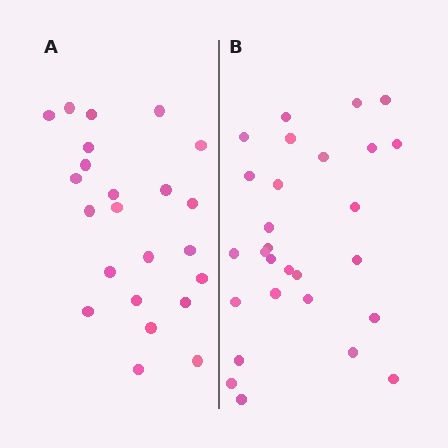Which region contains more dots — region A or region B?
Region B (the right region) has more dots.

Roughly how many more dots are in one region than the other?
Region B has about 5 more dots than region A.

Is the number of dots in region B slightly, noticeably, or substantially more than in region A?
Region B has only slightly more — the two regions are fairly close. The ratio is roughly 1.2 to 1.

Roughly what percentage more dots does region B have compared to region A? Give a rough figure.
About 20% more.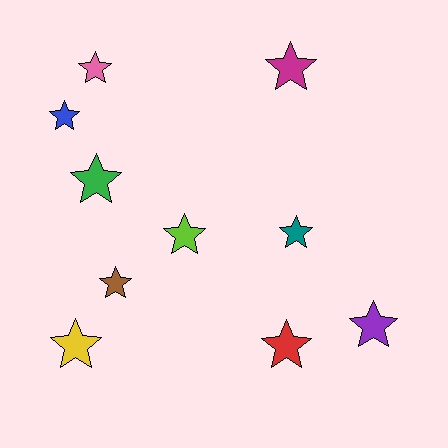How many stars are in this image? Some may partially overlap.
There are 10 stars.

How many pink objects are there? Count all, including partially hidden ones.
There is 1 pink object.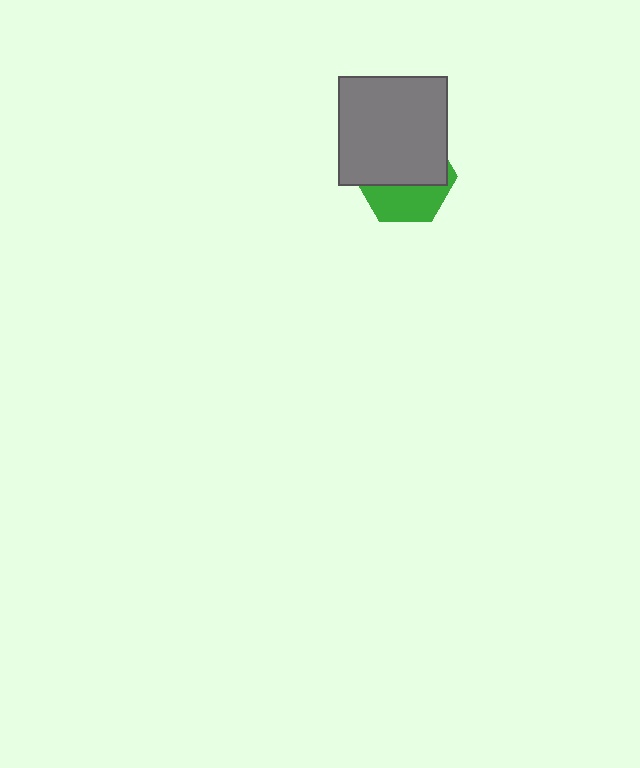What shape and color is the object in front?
The object in front is a gray square.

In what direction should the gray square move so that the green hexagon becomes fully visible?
The gray square should move up. That is the shortest direction to clear the overlap and leave the green hexagon fully visible.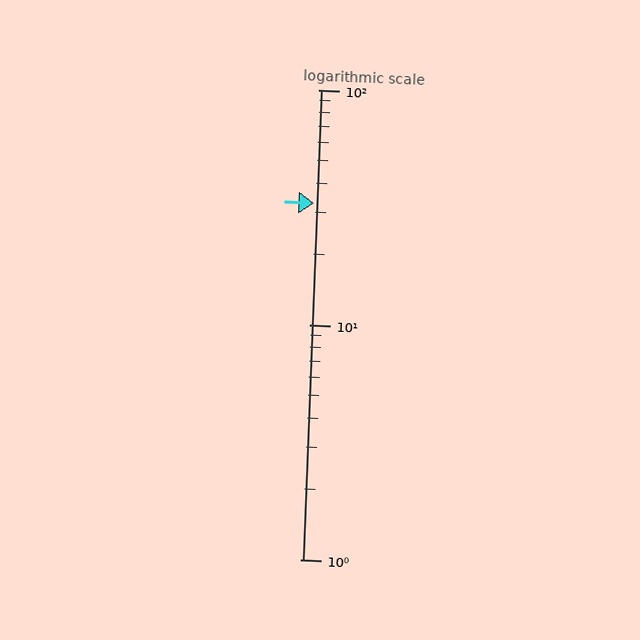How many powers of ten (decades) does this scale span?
The scale spans 2 decades, from 1 to 100.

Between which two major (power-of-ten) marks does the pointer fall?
The pointer is between 10 and 100.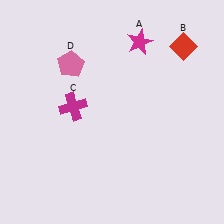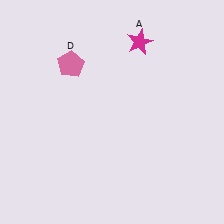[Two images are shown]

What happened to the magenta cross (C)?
The magenta cross (C) was removed in Image 2. It was in the top-left area of Image 1.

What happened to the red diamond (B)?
The red diamond (B) was removed in Image 2. It was in the top-right area of Image 1.